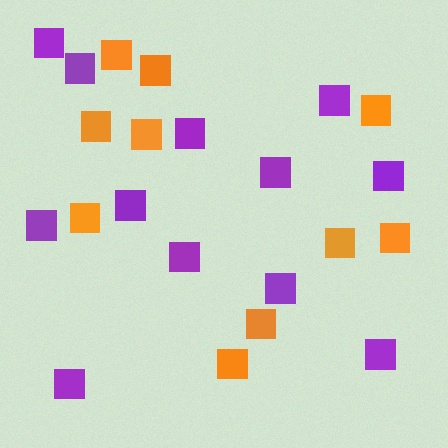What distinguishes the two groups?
There are 2 groups: one group of orange squares (10) and one group of purple squares (12).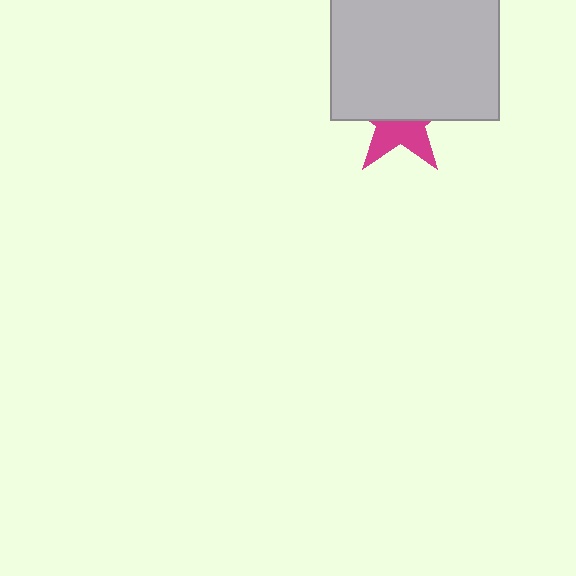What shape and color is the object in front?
The object in front is a light gray square.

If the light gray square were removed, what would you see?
You would see the complete magenta star.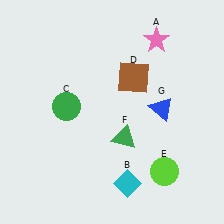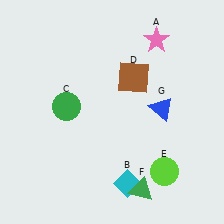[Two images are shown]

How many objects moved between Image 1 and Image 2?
1 object moved between the two images.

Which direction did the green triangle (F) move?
The green triangle (F) moved down.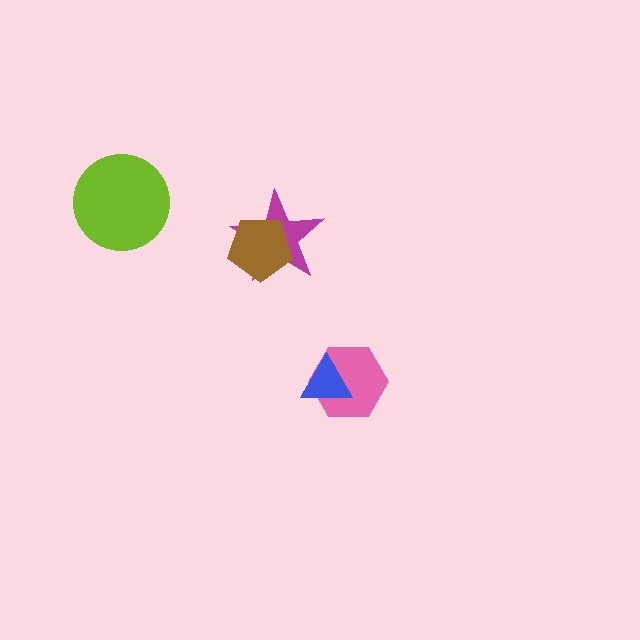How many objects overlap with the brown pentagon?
1 object overlaps with the brown pentagon.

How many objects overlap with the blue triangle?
1 object overlaps with the blue triangle.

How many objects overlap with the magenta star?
1 object overlaps with the magenta star.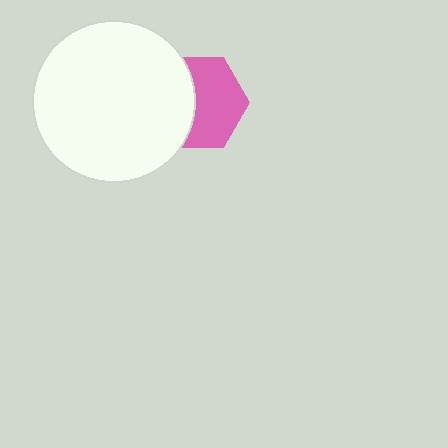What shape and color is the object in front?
The object in front is a white circle.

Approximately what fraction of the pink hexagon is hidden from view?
Roughly 43% of the pink hexagon is hidden behind the white circle.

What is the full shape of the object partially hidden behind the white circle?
The partially hidden object is a pink hexagon.